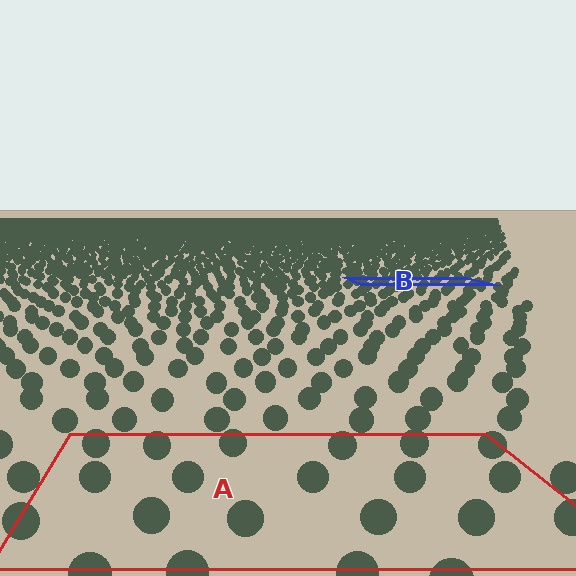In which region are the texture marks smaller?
The texture marks are smaller in region B, because it is farther away.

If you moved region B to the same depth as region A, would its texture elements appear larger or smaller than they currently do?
They would appear larger. At a closer depth, the same texture elements are projected at a bigger on-screen size.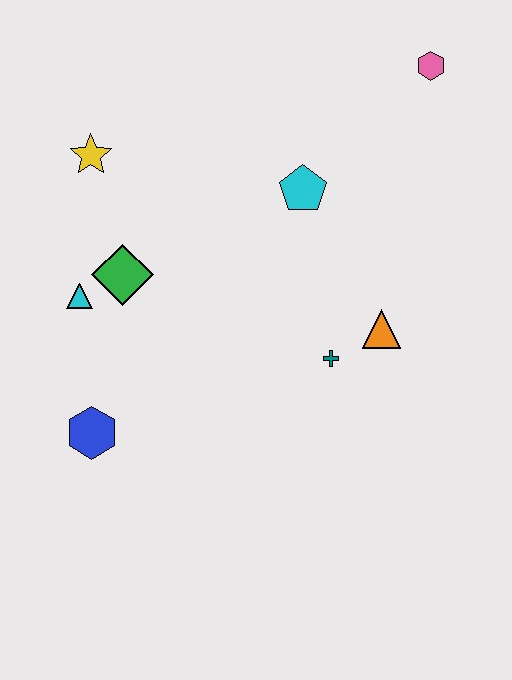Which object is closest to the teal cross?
The orange triangle is closest to the teal cross.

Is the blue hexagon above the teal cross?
No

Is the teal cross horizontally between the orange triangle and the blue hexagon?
Yes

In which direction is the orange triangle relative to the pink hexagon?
The orange triangle is below the pink hexagon.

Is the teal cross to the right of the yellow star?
Yes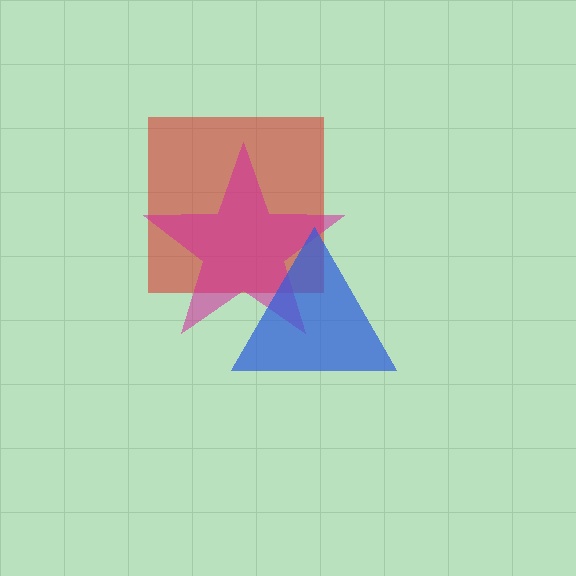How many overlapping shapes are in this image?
There are 3 overlapping shapes in the image.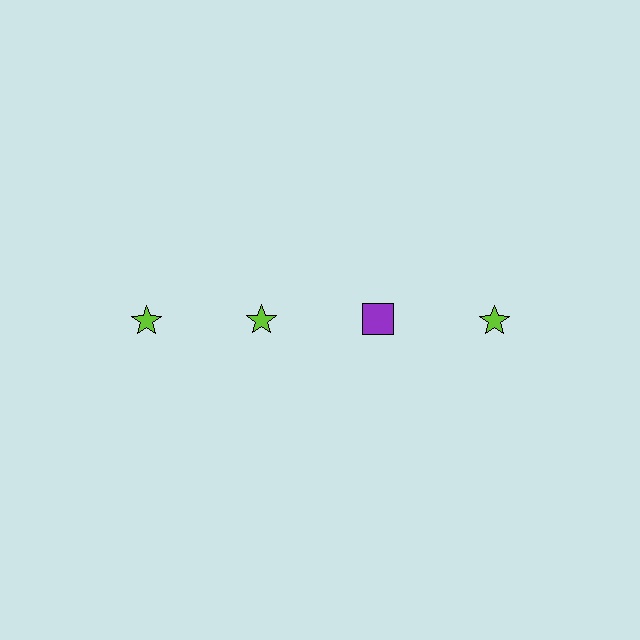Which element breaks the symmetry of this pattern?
The purple square in the top row, center column breaks the symmetry. All other shapes are lime stars.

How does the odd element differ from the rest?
It differs in both color (purple instead of lime) and shape (square instead of star).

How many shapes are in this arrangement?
There are 4 shapes arranged in a grid pattern.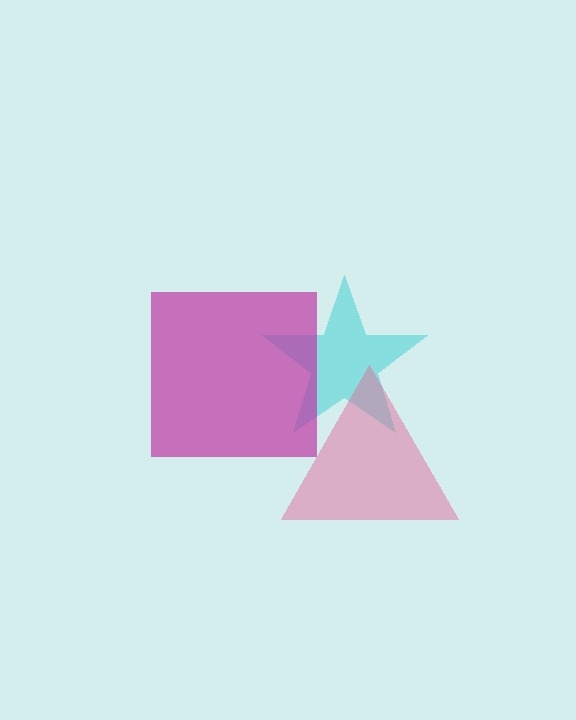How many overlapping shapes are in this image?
There are 3 overlapping shapes in the image.